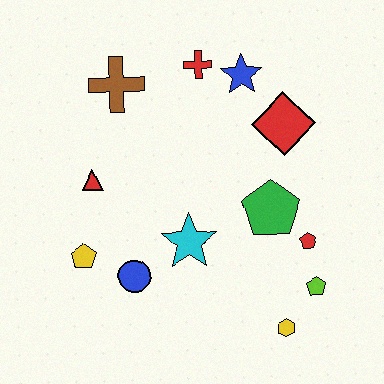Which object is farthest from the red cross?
The yellow hexagon is farthest from the red cross.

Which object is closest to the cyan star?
The blue circle is closest to the cyan star.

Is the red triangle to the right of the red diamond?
No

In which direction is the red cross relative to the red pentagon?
The red cross is above the red pentagon.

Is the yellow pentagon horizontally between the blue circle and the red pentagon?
No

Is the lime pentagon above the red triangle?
No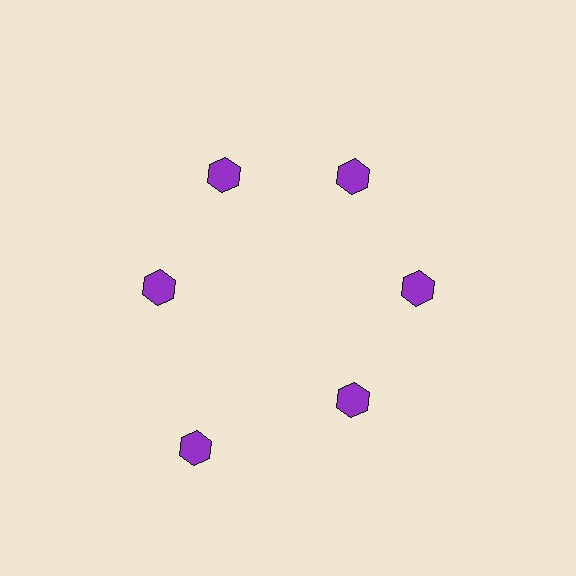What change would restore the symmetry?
The symmetry would be restored by moving it inward, back onto the ring so that all 6 hexagons sit at equal angles and equal distance from the center.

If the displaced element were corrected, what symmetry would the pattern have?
It would have 6-fold rotational symmetry — the pattern would map onto itself every 60 degrees.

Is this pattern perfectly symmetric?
No. The 6 purple hexagons are arranged in a ring, but one element near the 7 o'clock position is pushed outward from the center, breaking the 6-fold rotational symmetry.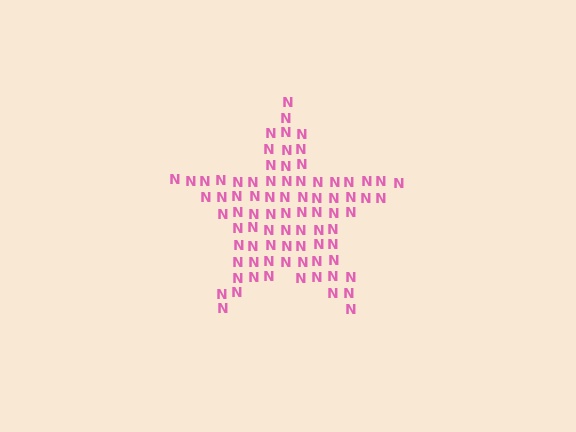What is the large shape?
The large shape is a star.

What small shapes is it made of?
It is made of small letter N's.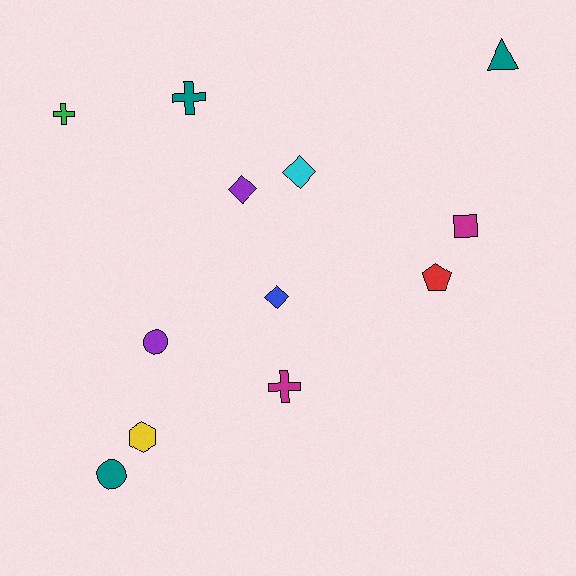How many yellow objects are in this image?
There is 1 yellow object.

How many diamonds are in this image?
There are 3 diamonds.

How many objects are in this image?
There are 12 objects.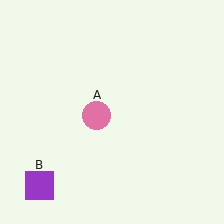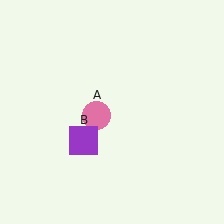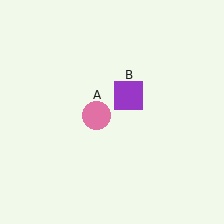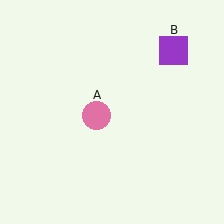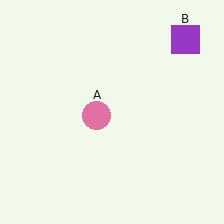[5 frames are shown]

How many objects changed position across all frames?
1 object changed position: purple square (object B).